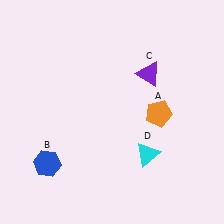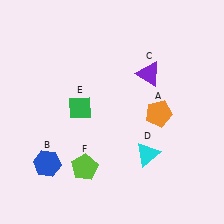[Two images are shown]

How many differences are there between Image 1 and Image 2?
There are 2 differences between the two images.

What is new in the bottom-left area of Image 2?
A lime pentagon (F) was added in the bottom-left area of Image 2.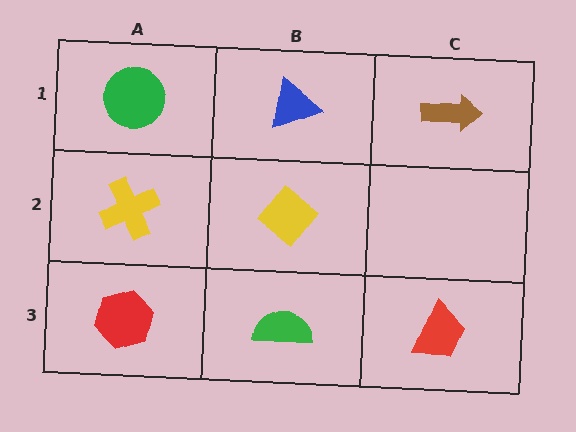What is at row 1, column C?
A brown arrow.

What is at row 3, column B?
A green semicircle.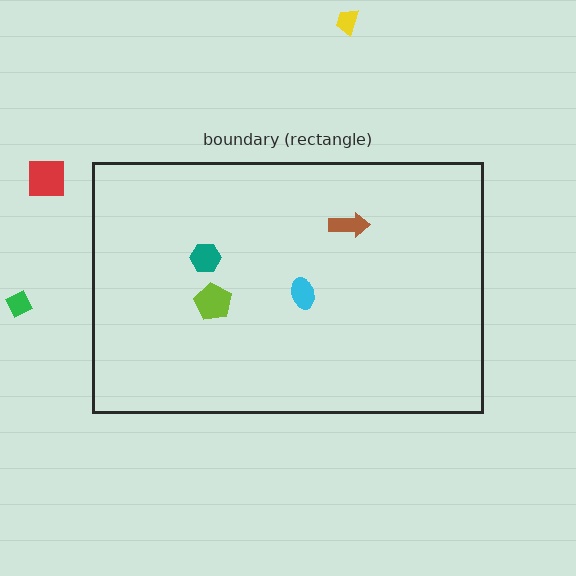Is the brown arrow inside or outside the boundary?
Inside.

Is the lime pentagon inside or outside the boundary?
Inside.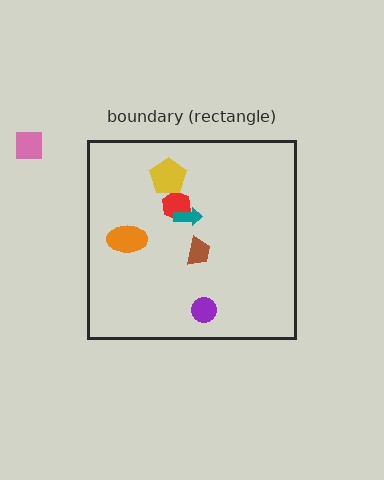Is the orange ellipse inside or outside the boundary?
Inside.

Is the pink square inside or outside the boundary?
Outside.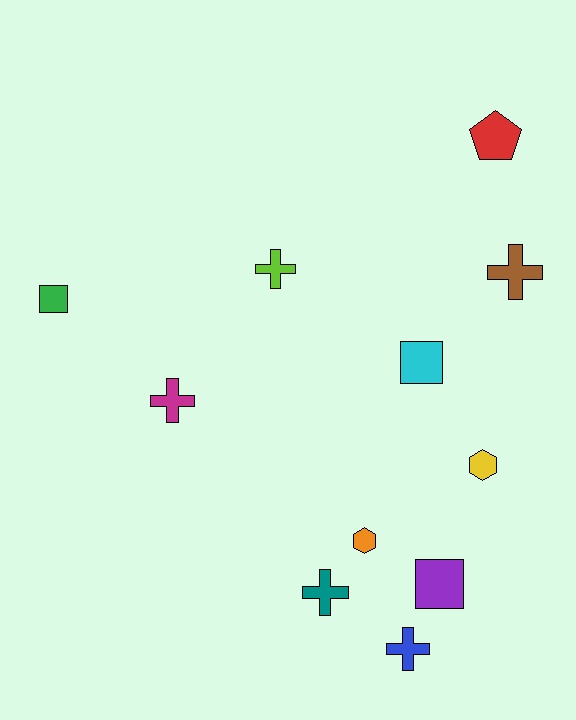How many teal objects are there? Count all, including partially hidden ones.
There is 1 teal object.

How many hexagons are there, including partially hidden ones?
There are 2 hexagons.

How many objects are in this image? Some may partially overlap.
There are 11 objects.